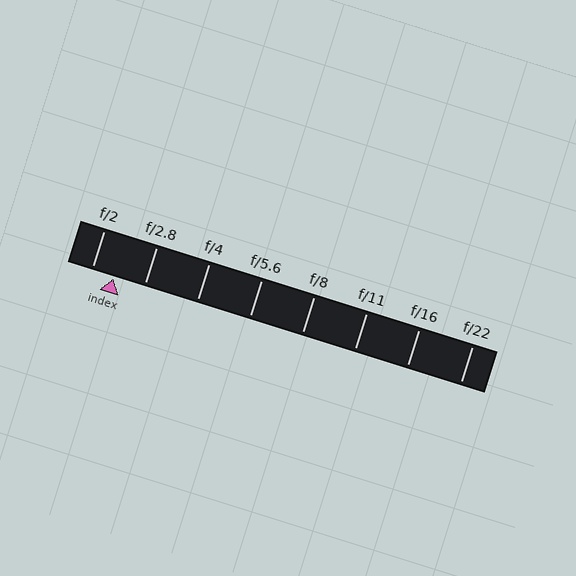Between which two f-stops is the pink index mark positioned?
The index mark is between f/2 and f/2.8.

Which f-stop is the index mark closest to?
The index mark is closest to f/2.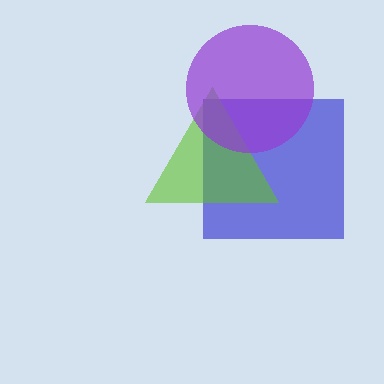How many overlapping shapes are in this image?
There are 3 overlapping shapes in the image.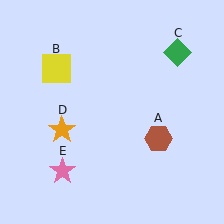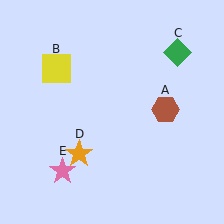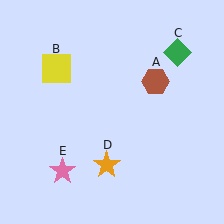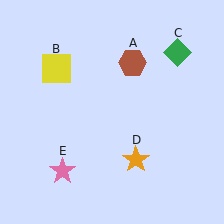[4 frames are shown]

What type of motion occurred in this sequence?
The brown hexagon (object A), orange star (object D) rotated counterclockwise around the center of the scene.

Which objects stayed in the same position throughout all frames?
Yellow square (object B) and green diamond (object C) and pink star (object E) remained stationary.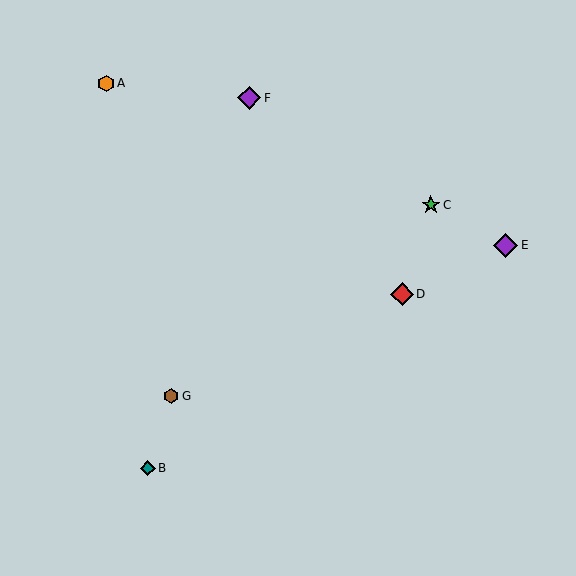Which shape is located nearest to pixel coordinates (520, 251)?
The purple diamond (labeled E) at (505, 245) is nearest to that location.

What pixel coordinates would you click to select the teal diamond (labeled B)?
Click at (148, 468) to select the teal diamond B.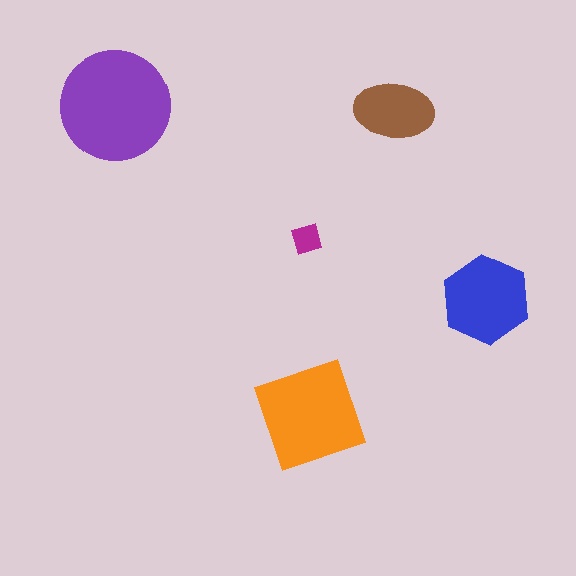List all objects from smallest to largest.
The magenta diamond, the brown ellipse, the blue hexagon, the orange square, the purple circle.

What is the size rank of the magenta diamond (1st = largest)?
5th.